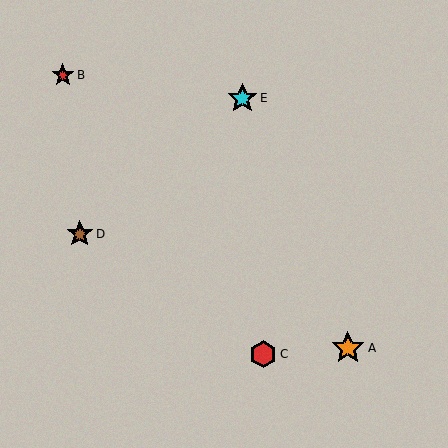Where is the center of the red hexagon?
The center of the red hexagon is at (263, 354).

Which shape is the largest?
The orange star (labeled A) is the largest.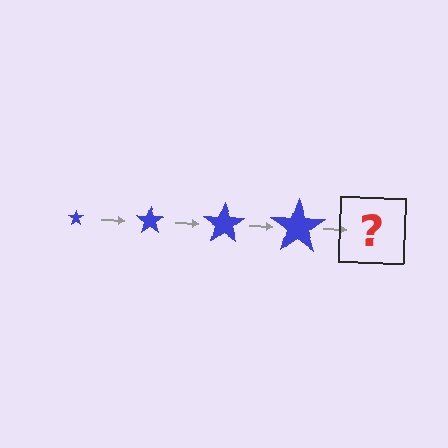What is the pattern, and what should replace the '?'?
The pattern is that the star gets progressively larger each step. The '?' should be a blue star, larger than the previous one.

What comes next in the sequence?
The next element should be a blue star, larger than the previous one.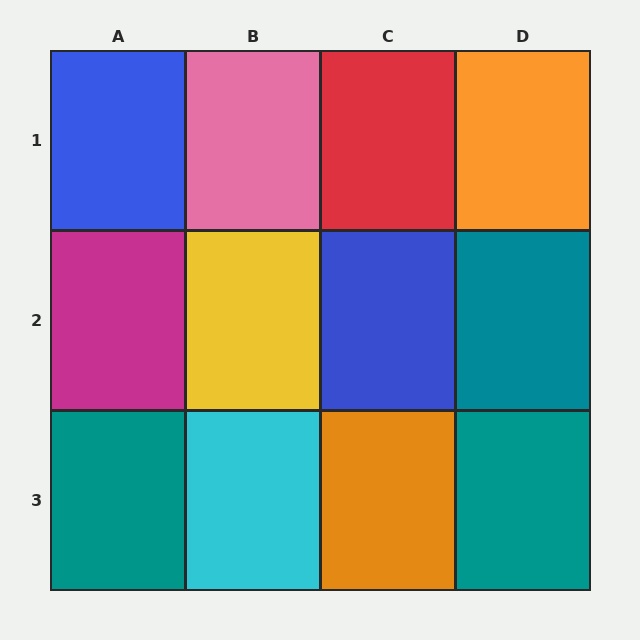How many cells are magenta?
1 cell is magenta.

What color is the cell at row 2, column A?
Magenta.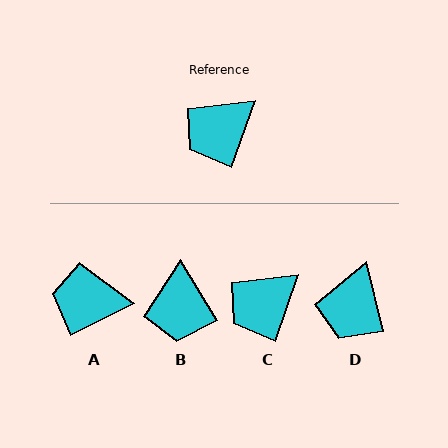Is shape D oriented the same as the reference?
No, it is off by about 33 degrees.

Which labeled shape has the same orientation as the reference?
C.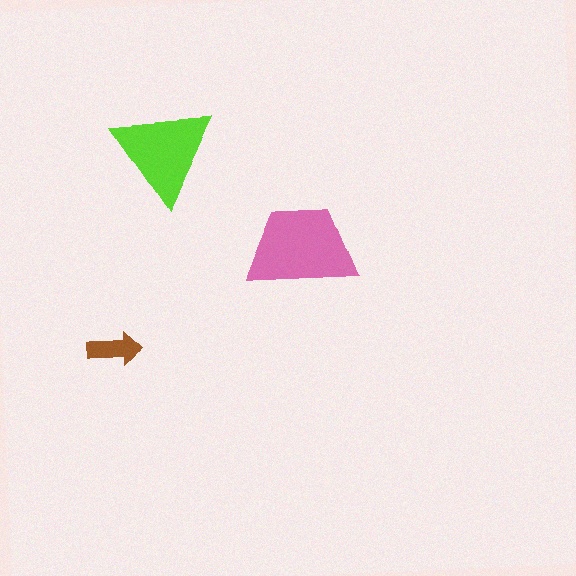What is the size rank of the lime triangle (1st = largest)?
2nd.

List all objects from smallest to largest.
The brown arrow, the lime triangle, the pink trapezoid.